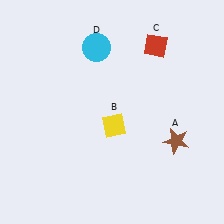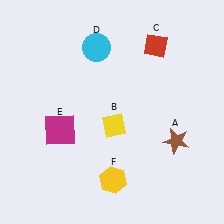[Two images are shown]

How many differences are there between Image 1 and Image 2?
There are 2 differences between the two images.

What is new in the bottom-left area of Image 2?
A magenta square (E) was added in the bottom-left area of Image 2.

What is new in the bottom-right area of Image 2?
A yellow hexagon (F) was added in the bottom-right area of Image 2.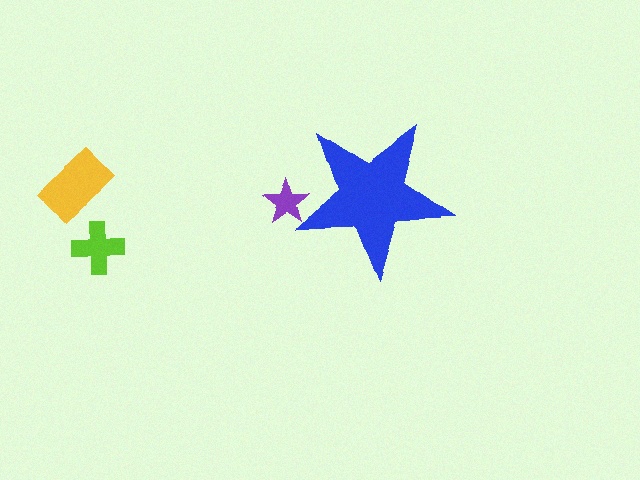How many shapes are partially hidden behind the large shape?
1 shape is partially hidden.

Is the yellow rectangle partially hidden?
No, the yellow rectangle is fully visible.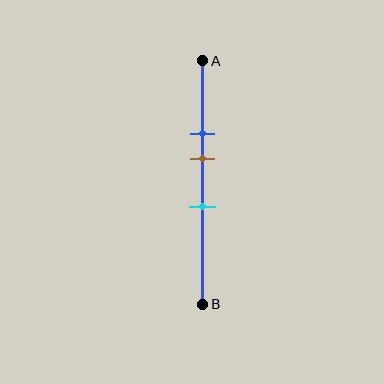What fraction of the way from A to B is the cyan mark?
The cyan mark is approximately 60% (0.6) of the way from A to B.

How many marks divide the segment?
There are 3 marks dividing the segment.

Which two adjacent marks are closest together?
The blue and brown marks are the closest adjacent pair.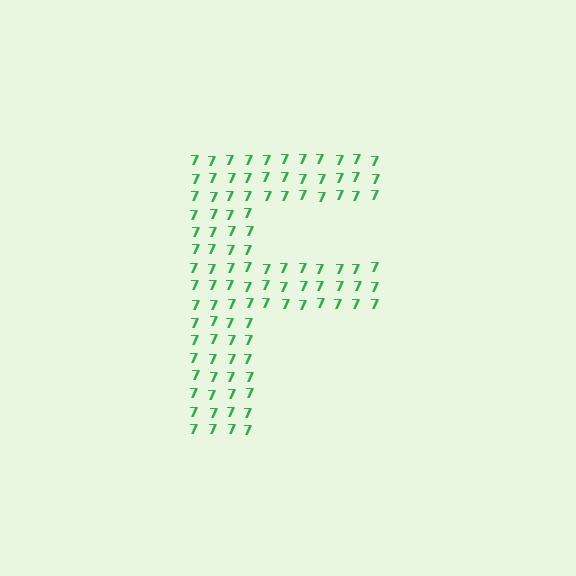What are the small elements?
The small elements are digit 7's.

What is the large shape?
The large shape is the letter F.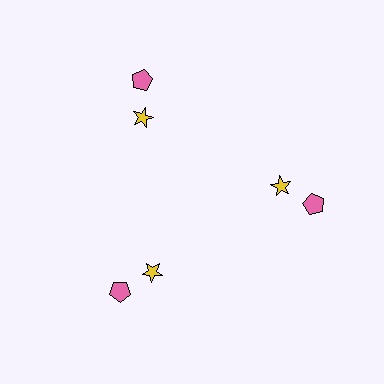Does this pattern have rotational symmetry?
Yes, this pattern has 3-fold rotational symmetry. It looks the same after rotating 120 degrees around the center.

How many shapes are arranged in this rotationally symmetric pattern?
There are 6 shapes, arranged in 3 groups of 2.